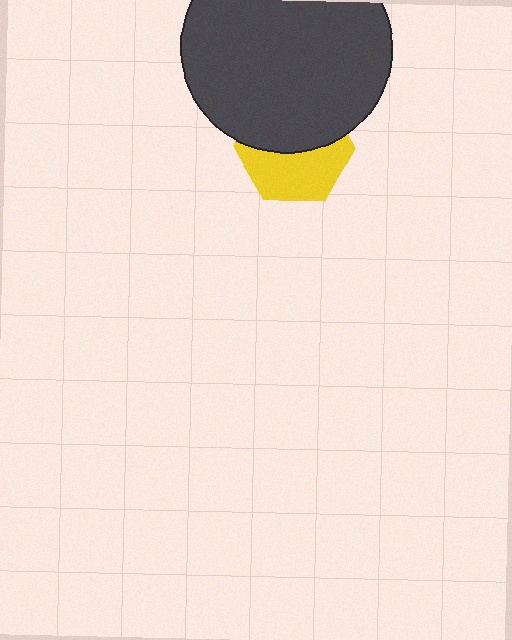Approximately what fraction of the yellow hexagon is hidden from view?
Roughly 51% of the yellow hexagon is hidden behind the dark gray circle.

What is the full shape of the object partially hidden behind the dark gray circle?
The partially hidden object is a yellow hexagon.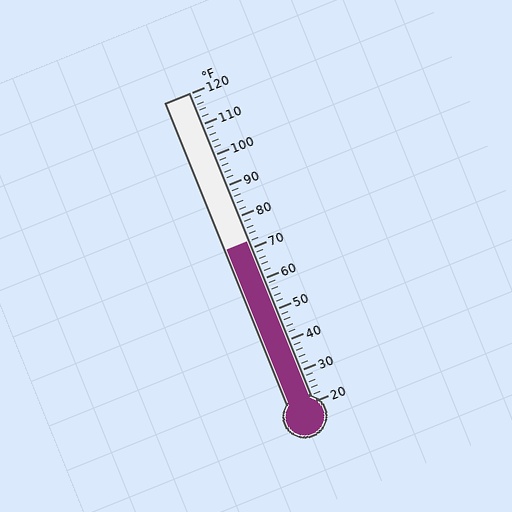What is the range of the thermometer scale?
The thermometer scale ranges from 20°F to 120°F.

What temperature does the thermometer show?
The thermometer shows approximately 72°F.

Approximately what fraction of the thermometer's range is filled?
The thermometer is filled to approximately 50% of its range.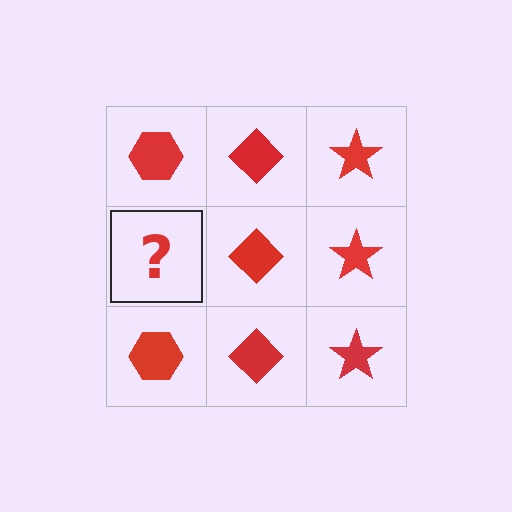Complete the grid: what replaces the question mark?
The question mark should be replaced with a red hexagon.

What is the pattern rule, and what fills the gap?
The rule is that each column has a consistent shape. The gap should be filled with a red hexagon.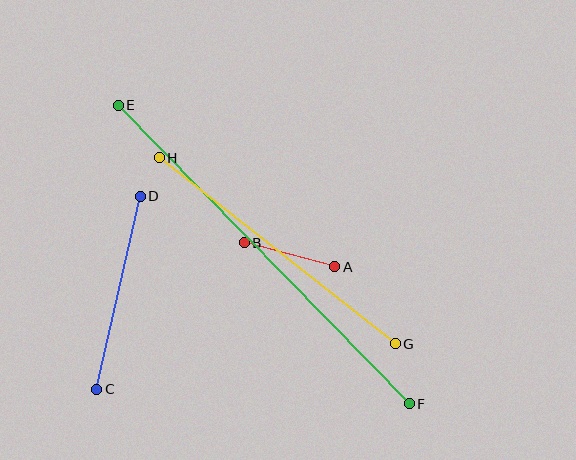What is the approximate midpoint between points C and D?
The midpoint is at approximately (118, 293) pixels.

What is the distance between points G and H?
The distance is approximately 300 pixels.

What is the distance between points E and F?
The distance is approximately 417 pixels.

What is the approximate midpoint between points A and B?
The midpoint is at approximately (290, 255) pixels.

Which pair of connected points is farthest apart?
Points E and F are farthest apart.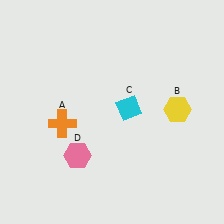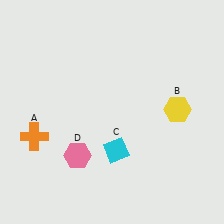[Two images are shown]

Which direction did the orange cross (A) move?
The orange cross (A) moved left.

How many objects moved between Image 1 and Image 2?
2 objects moved between the two images.